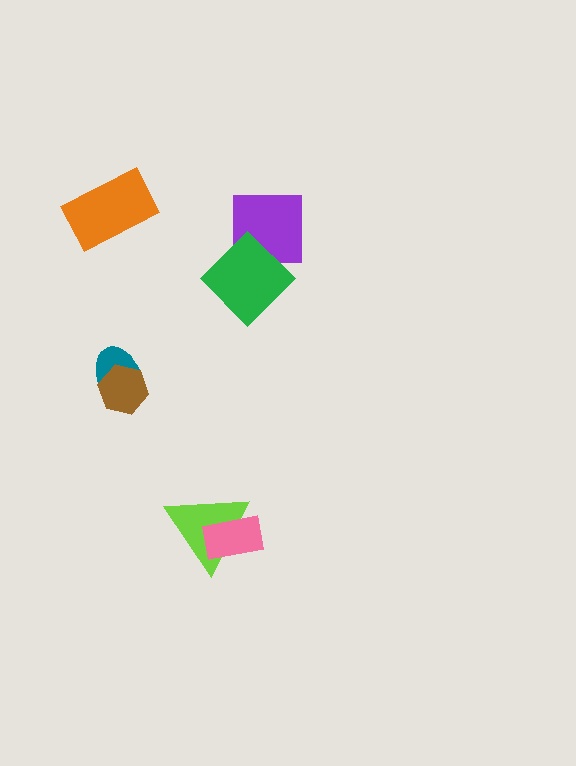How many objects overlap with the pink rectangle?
1 object overlaps with the pink rectangle.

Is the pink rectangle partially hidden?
No, no other shape covers it.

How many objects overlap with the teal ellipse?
1 object overlaps with the teal ellipse.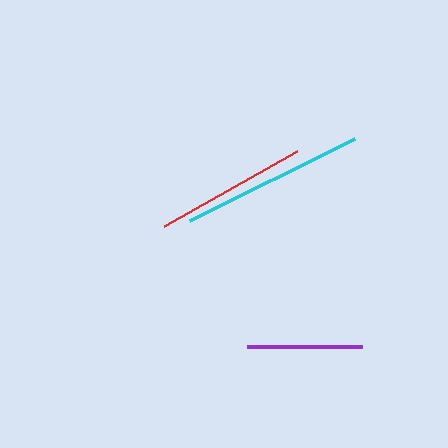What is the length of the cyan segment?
The cyan segment is approximately 185 pixels long.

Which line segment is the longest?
The cyan line is the longest at approximately 185 pixels.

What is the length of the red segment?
The red segment is approximately 153 pixels long.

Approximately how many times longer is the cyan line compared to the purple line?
The cyan line is approximately 1.6 times the length of the purple line.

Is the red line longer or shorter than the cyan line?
The cyan line is longer than the red line.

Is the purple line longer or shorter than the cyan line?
The cyan line is longer than the purple line.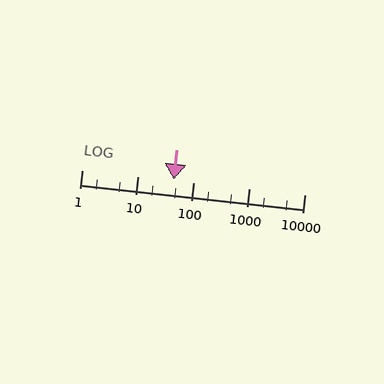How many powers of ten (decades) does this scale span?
The scale spans 4 decades, from 1 to 10000.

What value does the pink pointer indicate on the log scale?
The pointer indicates approximately 44.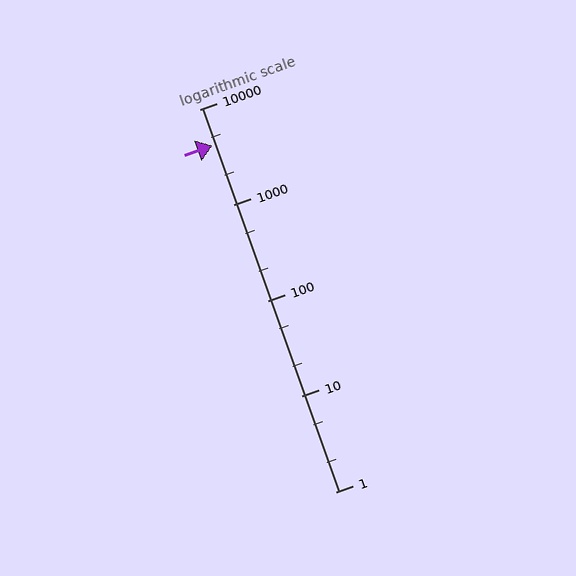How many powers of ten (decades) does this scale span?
The scale spans 4 decades, from 1 to 10000.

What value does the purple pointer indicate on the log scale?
The pointer indicates approximately 4200.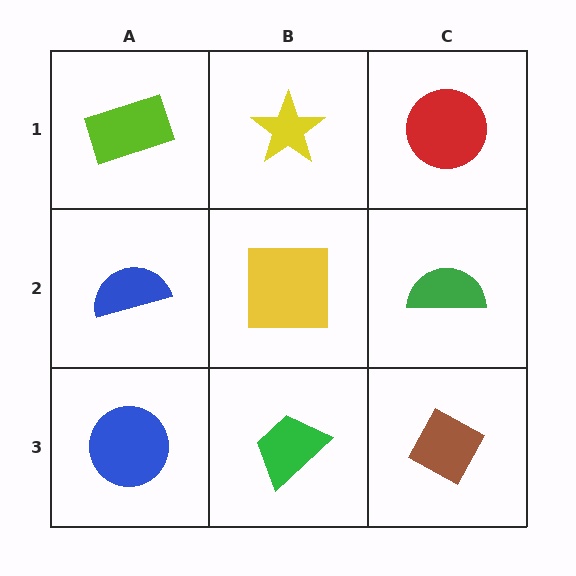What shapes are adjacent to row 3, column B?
A yellow square (row 2, column B), a blue circle (row 3, column A), a brown diamond (row 3, column C).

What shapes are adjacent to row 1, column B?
A yellow square (row 2, column B), a lime rectangle (row 1, column A), a red circle (row 1, column C).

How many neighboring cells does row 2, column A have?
3.